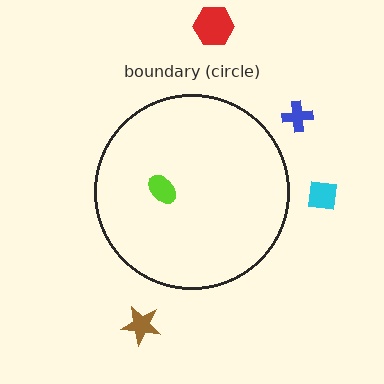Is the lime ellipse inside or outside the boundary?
Inside.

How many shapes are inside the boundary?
1 inside, 4 outside.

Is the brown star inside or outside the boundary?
Outside.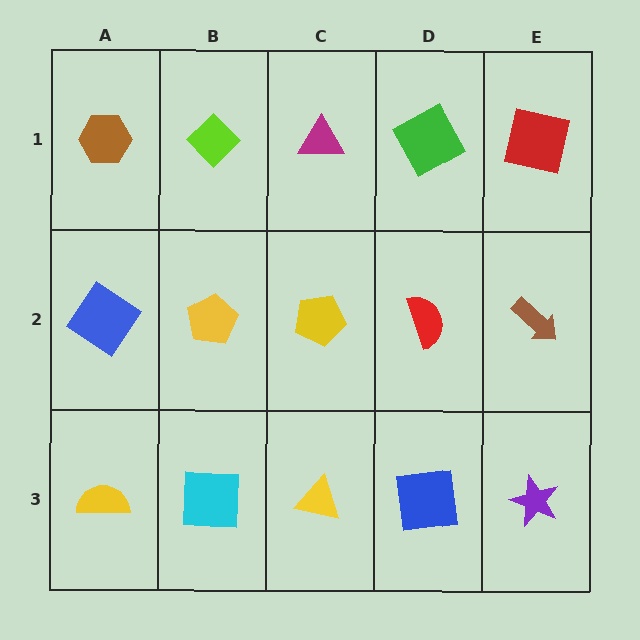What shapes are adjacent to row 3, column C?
A yellow pentagon (row 2, column C), a cyan square (row 3, column B), a blue square (row 3, column D).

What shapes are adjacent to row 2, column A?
A brown hexagon (row 1, column A), a yellow semicircle (row 3, column A), a yellow pentagon (row 2, column B).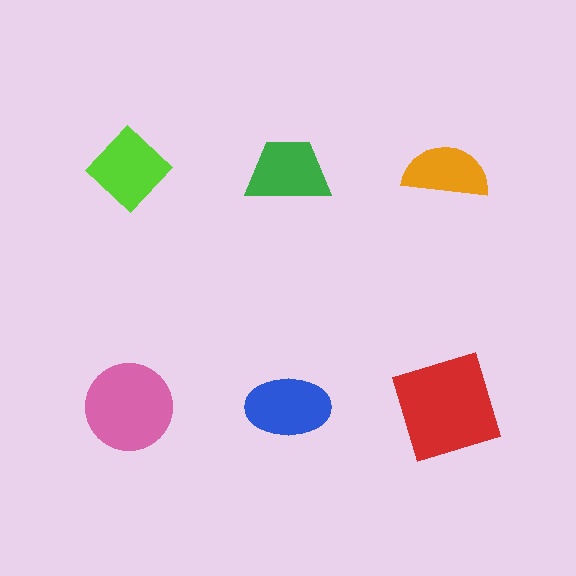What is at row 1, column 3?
An orange semicircle.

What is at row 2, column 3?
A red square.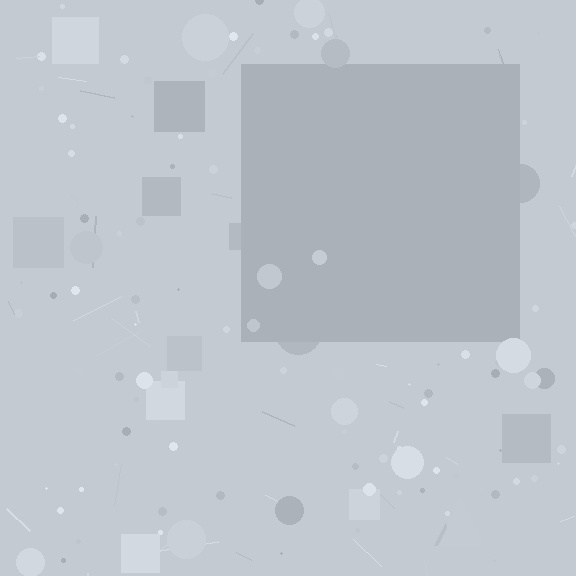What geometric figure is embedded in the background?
A square is embedded in the background.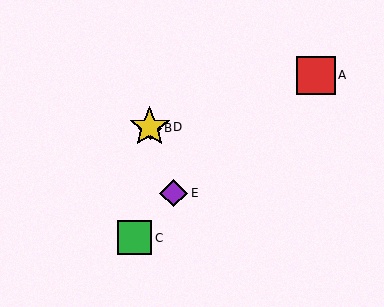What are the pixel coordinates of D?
Object D is at (150, 127).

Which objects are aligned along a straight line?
Objects B, D, E are aligned along a straight line.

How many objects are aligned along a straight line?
3 objects (B, D, E) are aligned along a straight line.